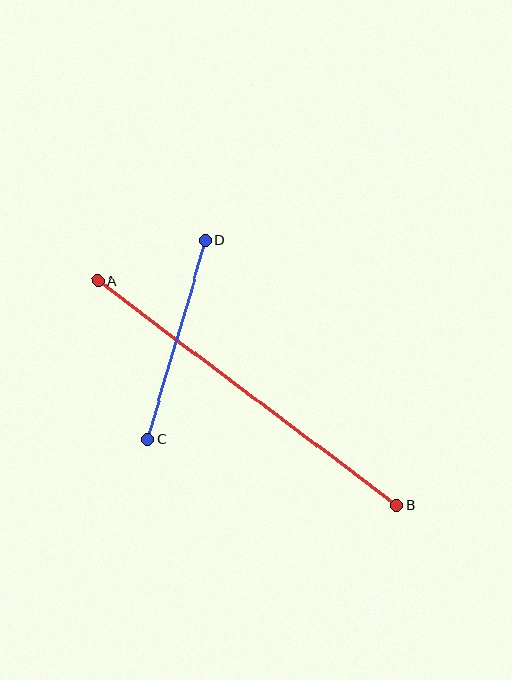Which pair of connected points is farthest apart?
Points A and B are farthest apart.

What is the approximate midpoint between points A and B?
The midpoint is at approximately (247, 393) pixels.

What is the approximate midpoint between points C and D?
The midpoint is at approximately (176, 340) pixels.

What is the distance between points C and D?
The distance is approximately 207 pixels.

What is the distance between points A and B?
The distance is approximately 374 pixels.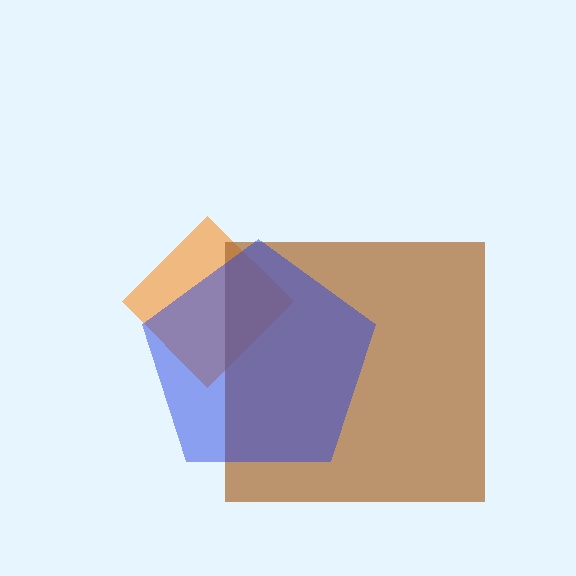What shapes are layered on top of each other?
The layered shapes are: an orange diamond, a brown square, a blue pentagon.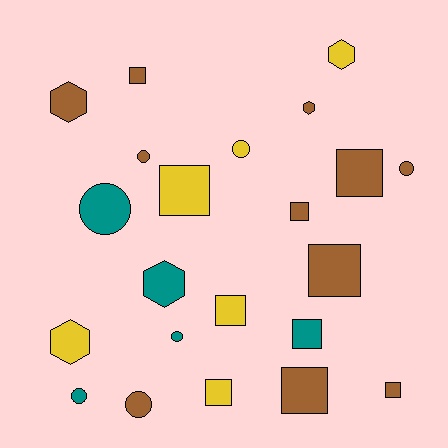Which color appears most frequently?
Brown, with 11 objects.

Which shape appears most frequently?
Square, with 10 objects.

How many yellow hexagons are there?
There are 2 yellow hexagons.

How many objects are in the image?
There are 22 objects.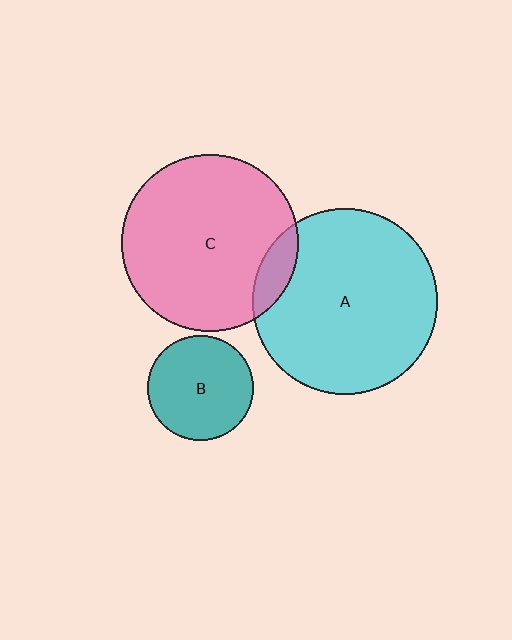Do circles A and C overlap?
Yes.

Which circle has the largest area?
Circle A (cyan).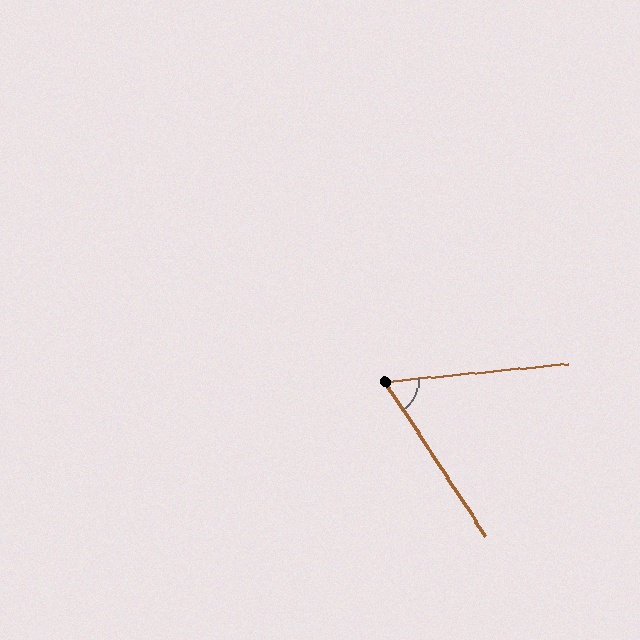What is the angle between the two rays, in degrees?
Approximately 62 degrees.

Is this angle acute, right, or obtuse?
It is acute.